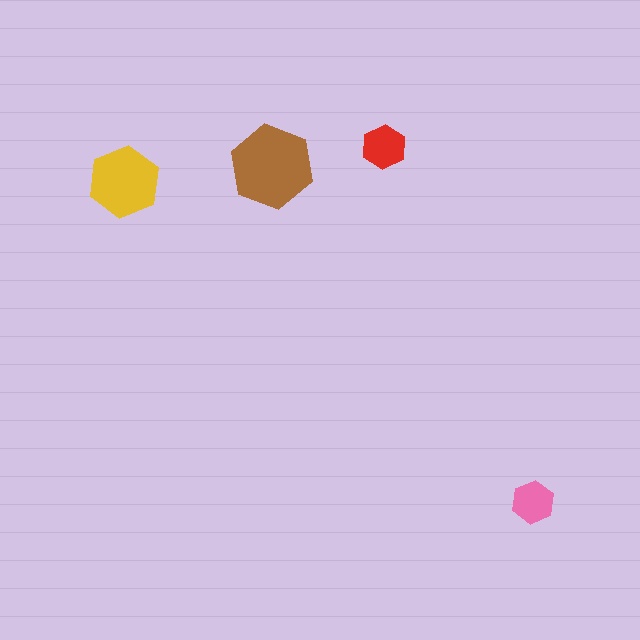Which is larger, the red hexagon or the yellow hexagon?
The yellow one.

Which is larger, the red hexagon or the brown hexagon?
The brown one.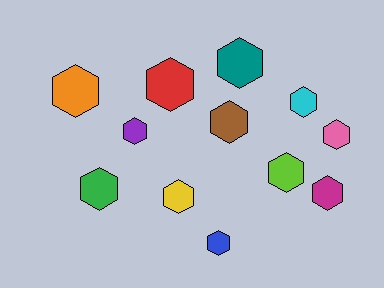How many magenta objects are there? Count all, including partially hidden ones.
There is 1 magenta object.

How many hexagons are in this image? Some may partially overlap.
There are 12 hexagons.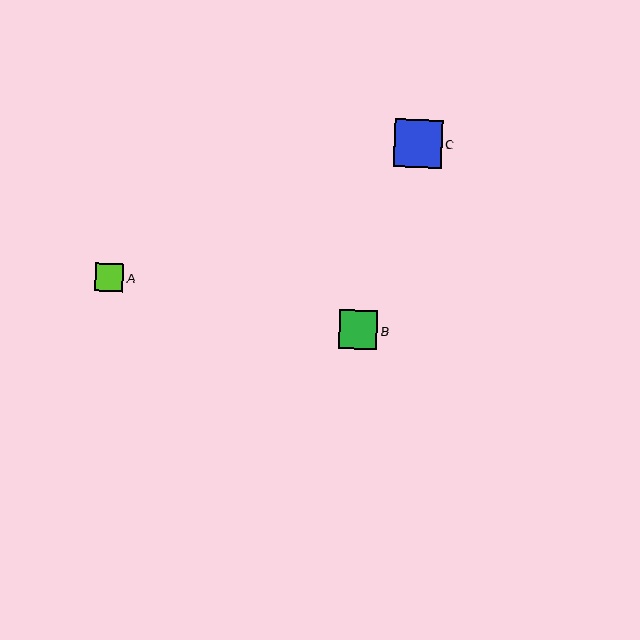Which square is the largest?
Square C is the largest with a size of approximately 48 pixels.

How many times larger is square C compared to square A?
Square C is approximately 1.7 times the size of square A.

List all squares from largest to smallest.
From largest to smallest: C, B, A.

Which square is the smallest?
Square A is the smallest with a size of approximately 28 pixels.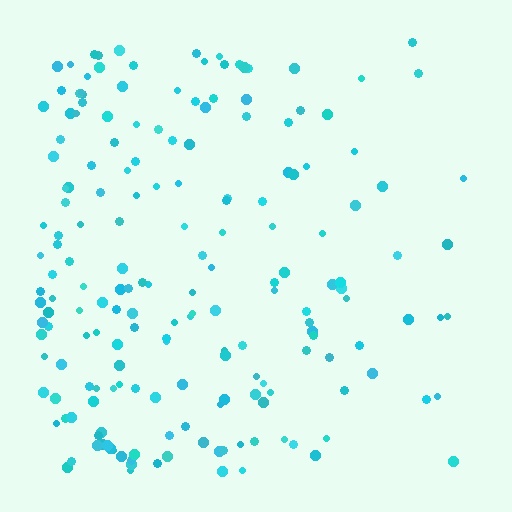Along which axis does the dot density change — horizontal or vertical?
Horizontal.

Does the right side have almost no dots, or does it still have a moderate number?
Still a moderate number, just noticeably fewer than the left.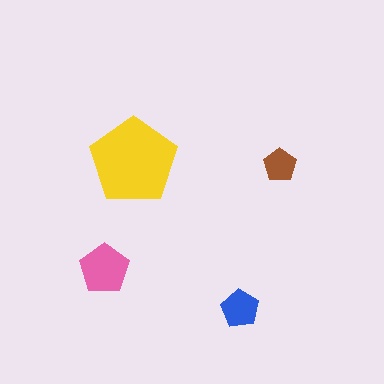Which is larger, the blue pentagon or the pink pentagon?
The pink one.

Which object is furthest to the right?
The brown pentagon is rightmost.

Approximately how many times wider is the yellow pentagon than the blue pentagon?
About 2.5 times wider.